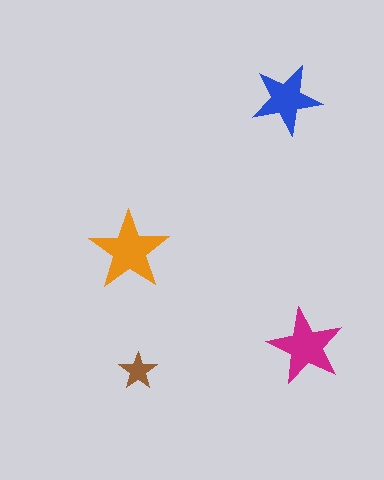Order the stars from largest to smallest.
the orange one, the magenta one, the blue one, the brown one.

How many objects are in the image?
There are 4 objects in the image.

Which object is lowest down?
The brown star is bottommost.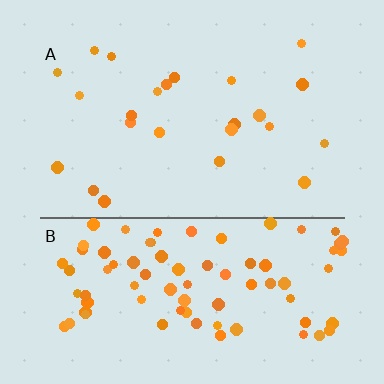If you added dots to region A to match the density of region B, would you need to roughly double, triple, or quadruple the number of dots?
Approximately quadruple.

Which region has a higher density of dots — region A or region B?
B (the bottom).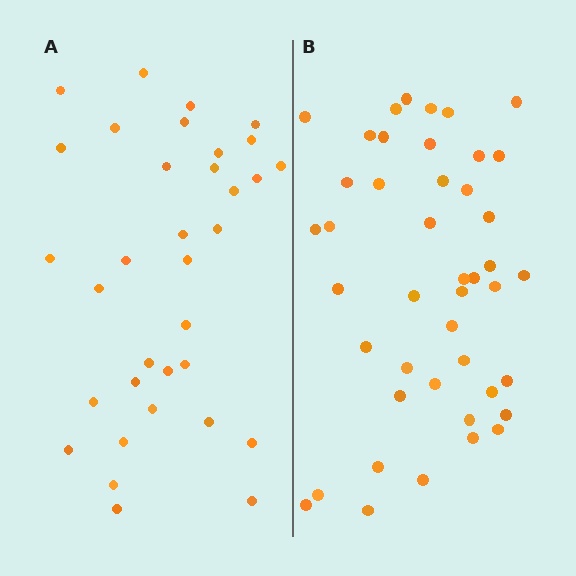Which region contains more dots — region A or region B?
Region B (the right region) has more dots.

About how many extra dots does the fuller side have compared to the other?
Region B has roughly 10 or so more dots than region A.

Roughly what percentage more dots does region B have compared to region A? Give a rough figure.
About 30% more.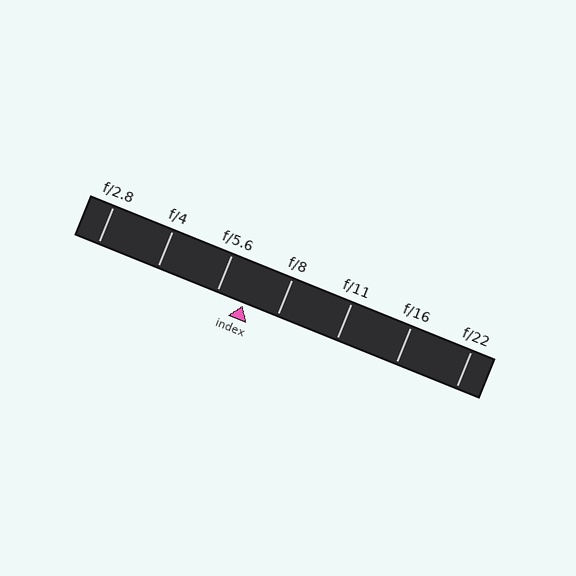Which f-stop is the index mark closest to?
The index mark is closest to f/5.6.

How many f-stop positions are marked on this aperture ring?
There are 7 f-stop positions marked.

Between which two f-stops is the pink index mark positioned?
The index mark is between f/5.6 and f/8.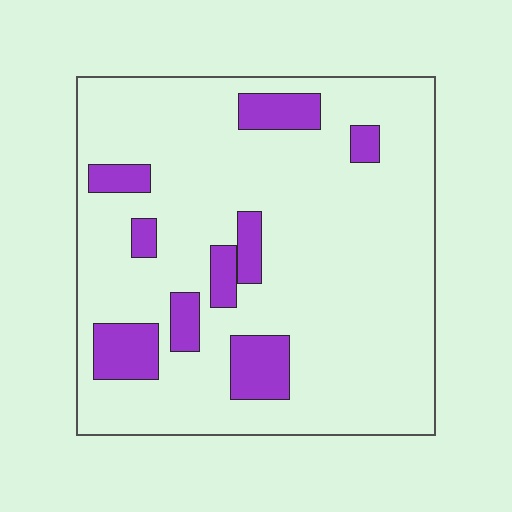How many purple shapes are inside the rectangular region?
9.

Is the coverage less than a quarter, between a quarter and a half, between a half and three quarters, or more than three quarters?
Less than a quarter.